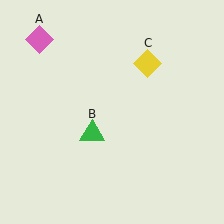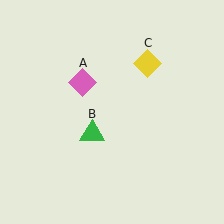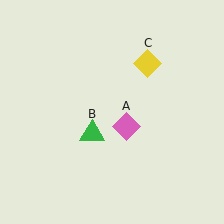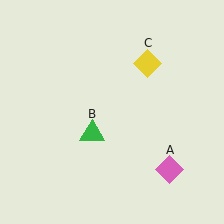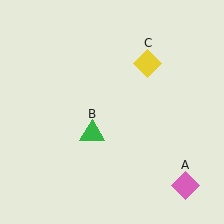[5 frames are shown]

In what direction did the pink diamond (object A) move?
The pink diamond (object A) moved down and to the right.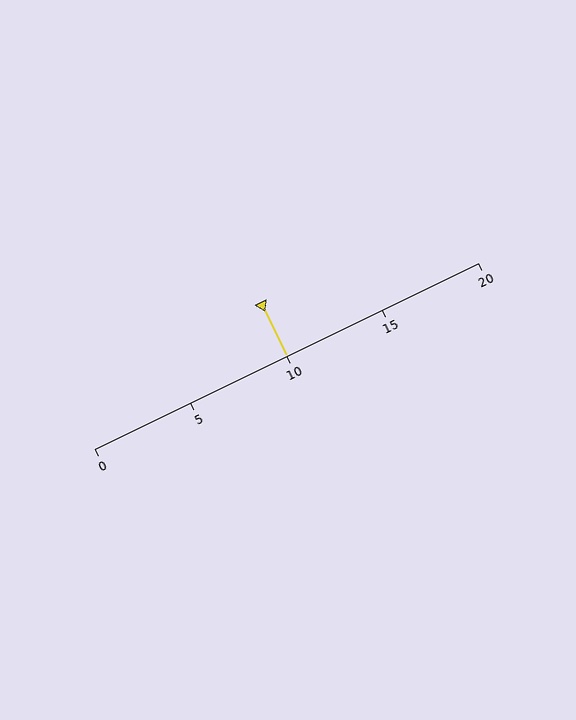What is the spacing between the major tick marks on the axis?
The major ticks are spaced 5 apart.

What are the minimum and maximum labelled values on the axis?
The axis runs from 0 to 20.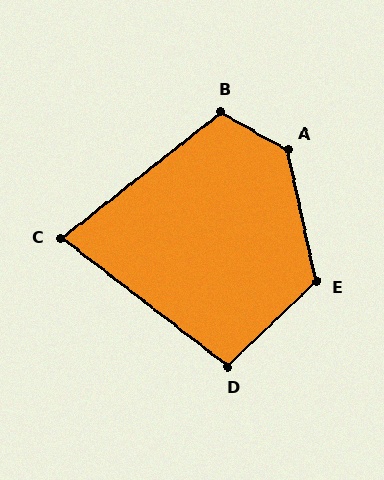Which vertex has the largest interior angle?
A, at approximately 132 degrees.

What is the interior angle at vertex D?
Approximately 99 degrees (obtuse).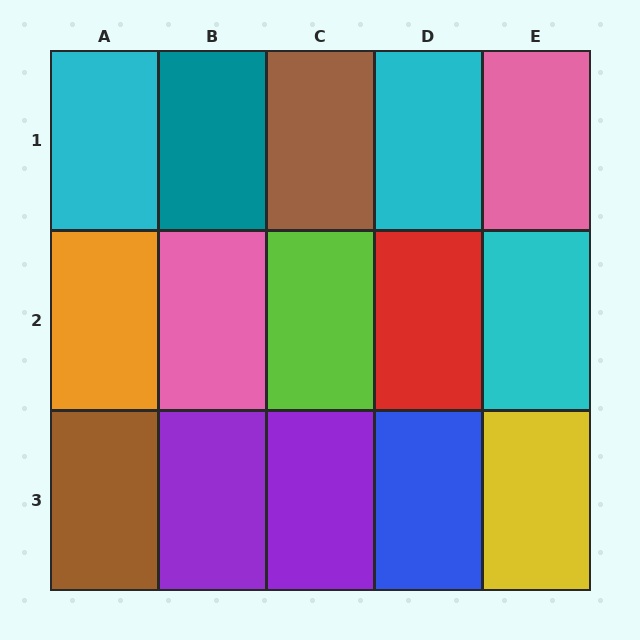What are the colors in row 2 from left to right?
Orange, pink, lime, red, cyan.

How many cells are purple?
2 cells are purple.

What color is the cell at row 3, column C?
Purple.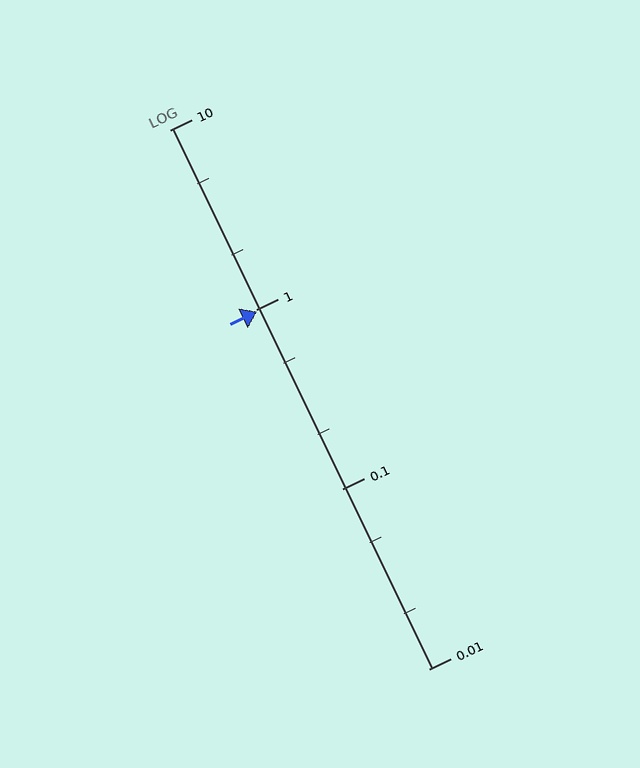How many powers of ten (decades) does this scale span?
The scale spans 3 decades, from 0.01 to 10.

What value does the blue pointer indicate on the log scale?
The pointer indicates approximately 0.98.